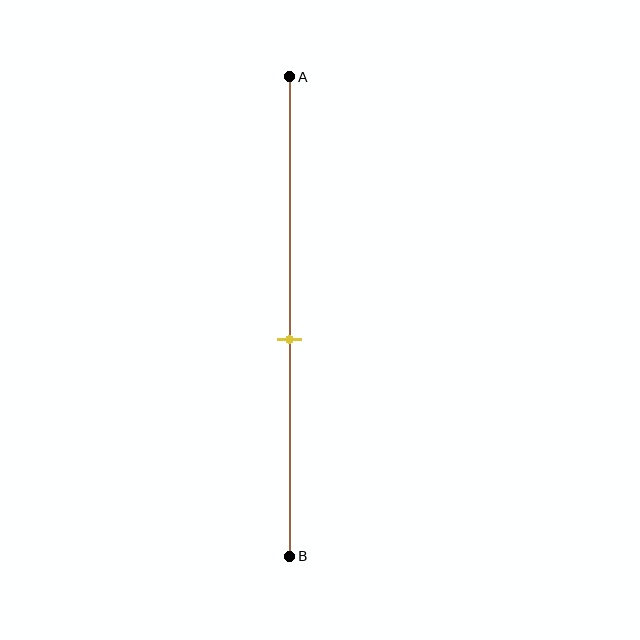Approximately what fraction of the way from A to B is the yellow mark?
The yellow mark is approximately 55% of the way from A to B.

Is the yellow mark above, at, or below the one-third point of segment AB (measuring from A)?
The yellow mark is below the one-third point of segment AB.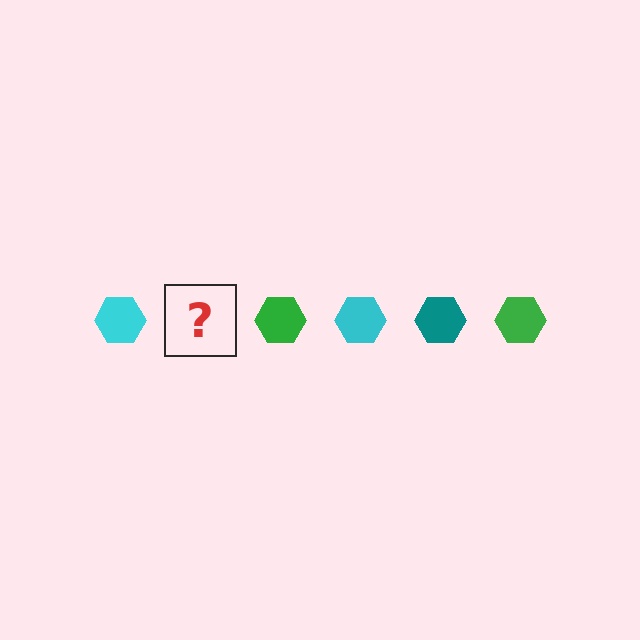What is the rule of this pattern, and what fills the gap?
The rule is that the pattern cycles through cyan, teal, green hexagons. The gap should be filled with a teal hexagon.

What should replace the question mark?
The question mark should be replaced with a teal hexagon.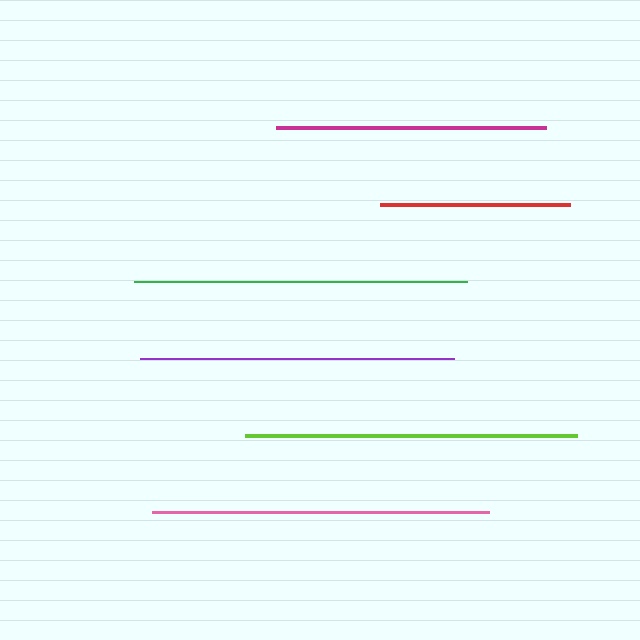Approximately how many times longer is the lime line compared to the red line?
The lime line is approximately 1.7 times the length of the red line.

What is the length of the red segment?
The red segment is approximately 191 pixels long.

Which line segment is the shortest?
The red line is the shortest at approximately 191 pixels.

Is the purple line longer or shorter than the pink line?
The pink line is longer than the purple line.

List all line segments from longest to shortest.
From longest to shortest: pink, green, lime, purple, magenta, red.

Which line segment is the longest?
The pink line is the longest at approximately 337 pixels.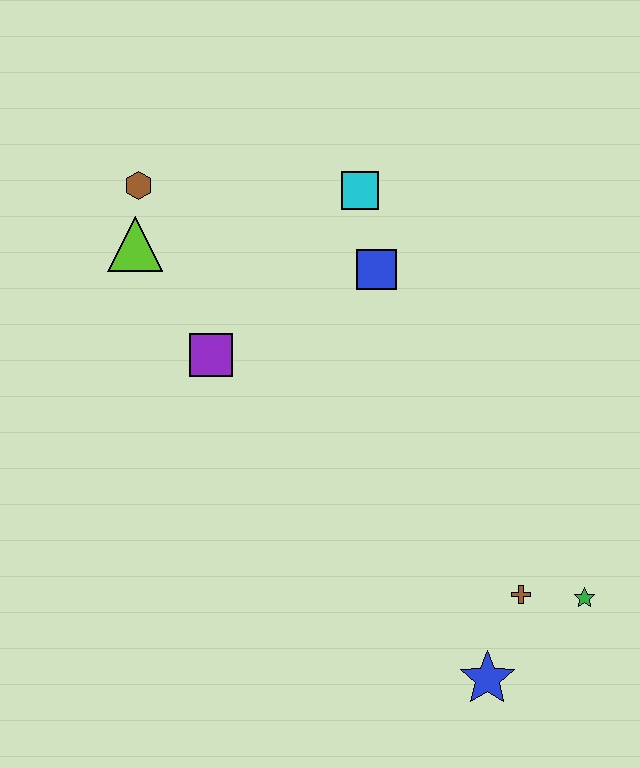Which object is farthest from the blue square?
The blue star is farthest from the blue square.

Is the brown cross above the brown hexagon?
No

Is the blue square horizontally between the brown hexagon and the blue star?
Yes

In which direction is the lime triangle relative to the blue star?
The lime triangle is above the blue star.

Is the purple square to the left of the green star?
Yes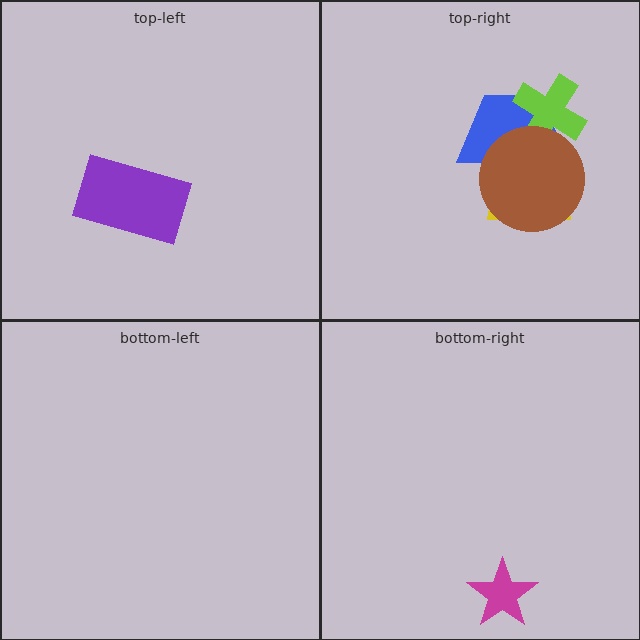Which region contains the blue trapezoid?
The top-right region.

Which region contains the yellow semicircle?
The top-right region.